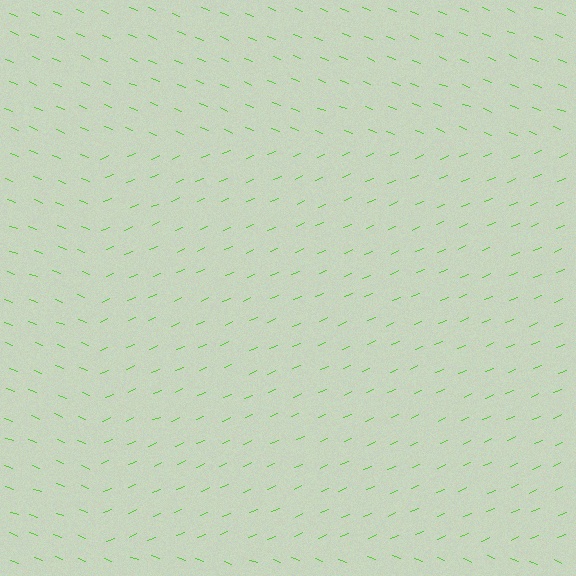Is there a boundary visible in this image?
Yes, there is a texture boundary formed by a change in line orientation.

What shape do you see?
I see a rectangle.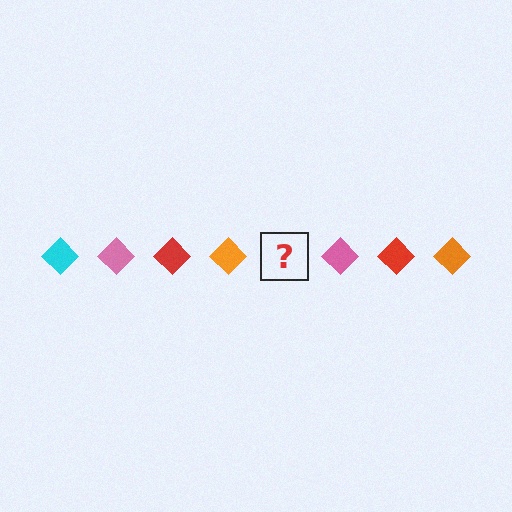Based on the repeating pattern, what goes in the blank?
The blank should be a cyan diamond.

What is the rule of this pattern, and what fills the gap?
The rule is that the pattern cycles through cyan, pink, red, orange diamonds. The gap should be filled with a cyan diamond.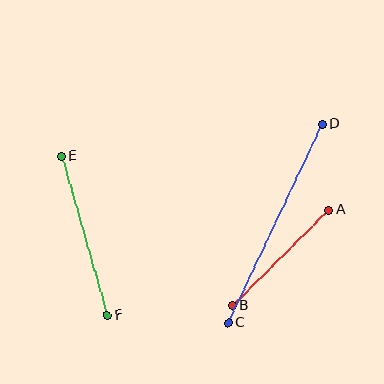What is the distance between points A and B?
The distance is approximately 135 pixels.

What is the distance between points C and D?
The distance is approximately 220 pixels.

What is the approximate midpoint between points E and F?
The midpoint is at approximately (84, 236) pixels.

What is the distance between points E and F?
The distance is approximately 165 pixels.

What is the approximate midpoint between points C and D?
The midpoint is at approximately (275, 224) pixels.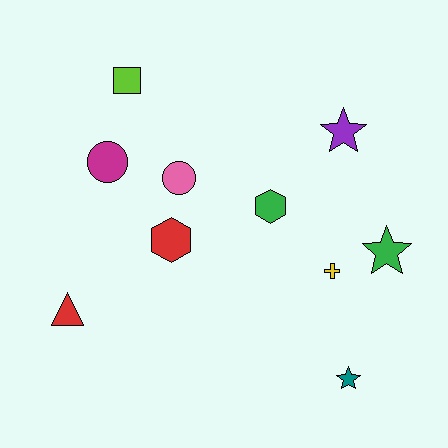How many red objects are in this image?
There are 2 red objects.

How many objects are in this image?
There are 10 objects.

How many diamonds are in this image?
There are no diamonds.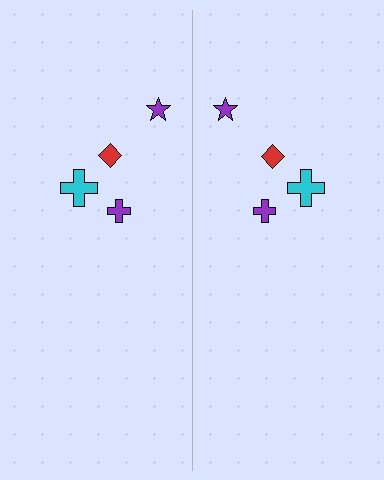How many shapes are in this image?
There are 8 shapes in this image.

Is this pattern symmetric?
Yes, this pattern has bilateral (reflection) symmetry.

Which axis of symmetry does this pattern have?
The pattern has a vertical axis of symmetry running through the center of the image.